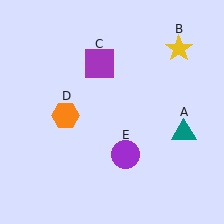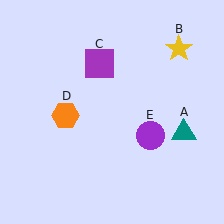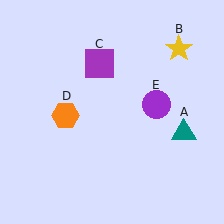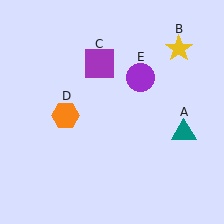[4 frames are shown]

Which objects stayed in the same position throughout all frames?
Teal triangle (object A) and yellow star (object B) and purple square (object C) and orange hexagon (object D) remained stationary.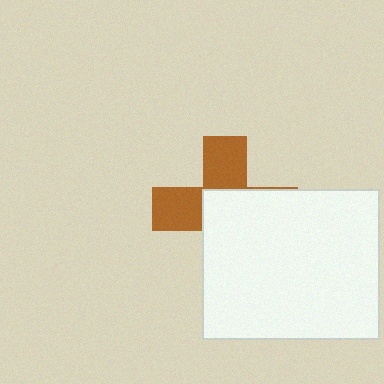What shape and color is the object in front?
The object in front is a white rectangle.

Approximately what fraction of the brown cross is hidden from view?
Roughly 57% of the brown cross is hidden behind the white rectangle.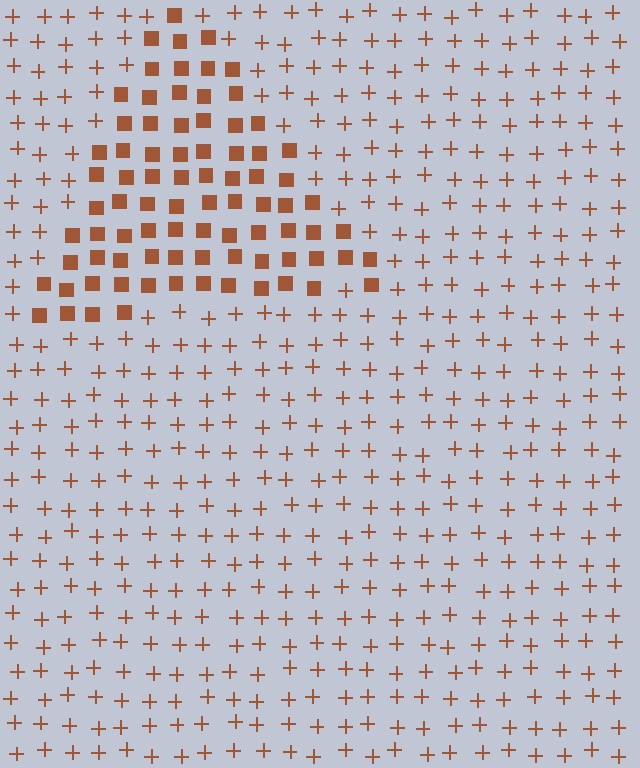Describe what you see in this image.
The image is filled with small brown elements arranged in a uniform grid. A triangle-shaped region contains squares, while the surrounding area contains plus signs. The boundary is defined purely by the change in element shape.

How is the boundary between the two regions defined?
The boundary is defined by a change in element shape: squares inside vs. plus signs outside. All elements share the same color and spacing.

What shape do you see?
I see a triangle.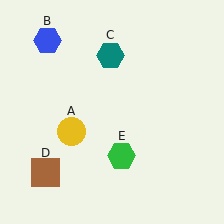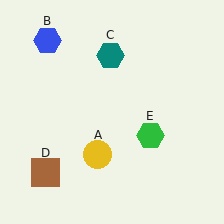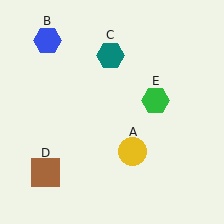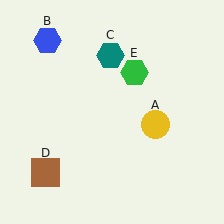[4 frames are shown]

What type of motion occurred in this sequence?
The yellow circle (object A), green hexagon (object E) rotated counterclockwise around the center of the scene.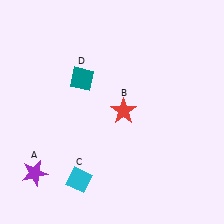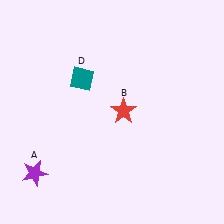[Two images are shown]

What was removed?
The cyan diamond (C) was removed in Image 2.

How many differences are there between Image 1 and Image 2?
There is 1 difference between the two images.